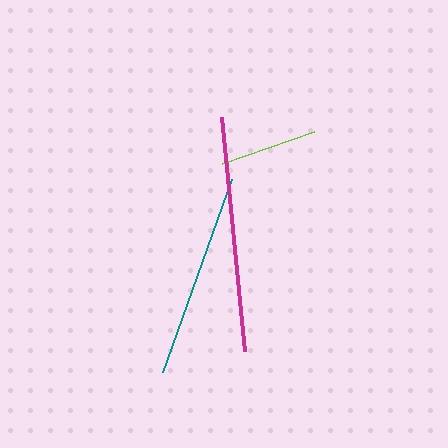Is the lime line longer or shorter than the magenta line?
The magenta line is longer than the lime line.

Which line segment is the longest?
The magenta line is the longest at approximately 236 pixels.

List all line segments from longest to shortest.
From longest to shortest: magenta, teal, lime.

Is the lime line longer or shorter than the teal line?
The teal line is longer than the lime line.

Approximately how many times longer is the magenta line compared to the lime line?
The magenta line is approximately 2.4 times the length of the lime line.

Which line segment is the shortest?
The lime line is the shortest at approximately 97 pixels.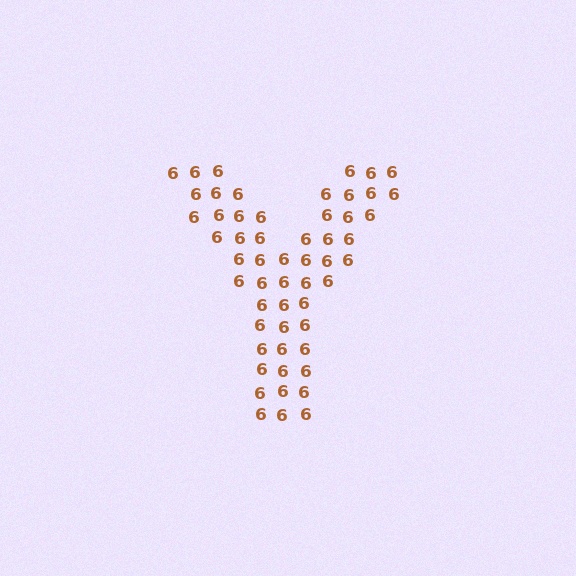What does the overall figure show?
The overall figure shows the letter Y.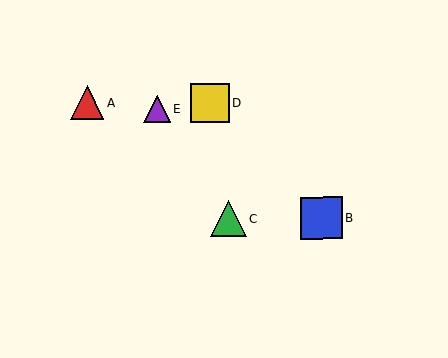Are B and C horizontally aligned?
Yes, both are at y≈218.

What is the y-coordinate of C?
Object C is at y≈219.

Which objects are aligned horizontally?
Objects B, C are aligned horizontally.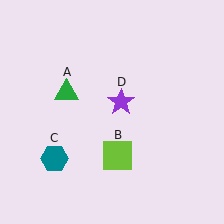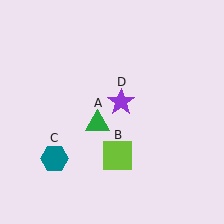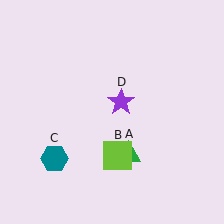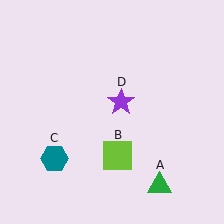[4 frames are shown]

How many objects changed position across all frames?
1 object changed position: green triangle (object A).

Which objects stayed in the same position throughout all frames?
Lime square (object B) and teal hexagon (object C) and purple star (object D) remained stationary.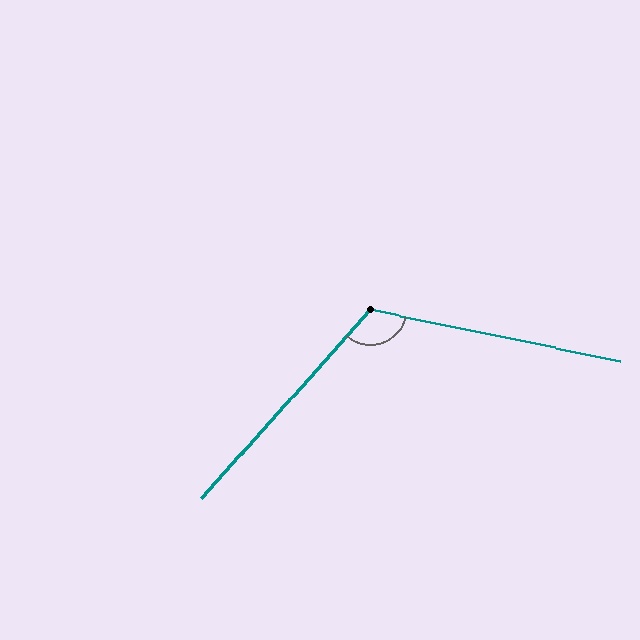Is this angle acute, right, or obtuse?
It is obtuse.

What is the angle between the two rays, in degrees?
Approximately 120 degrees.